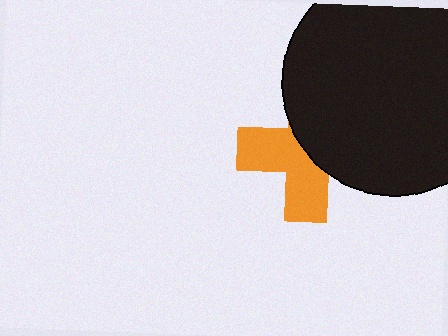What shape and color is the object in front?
The object in front is a black circle.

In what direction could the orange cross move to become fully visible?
The orange cross could move toward the lower-left. That would shift it out from behind the black circle entirely.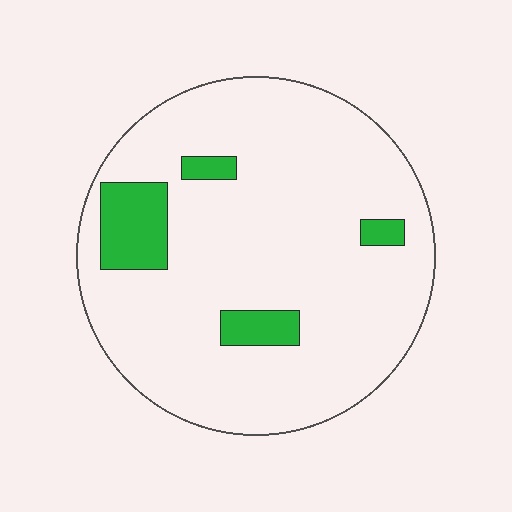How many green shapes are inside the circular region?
4.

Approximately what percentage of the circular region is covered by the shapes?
Approximately 10%.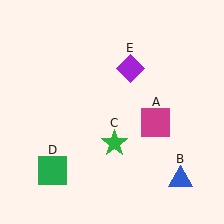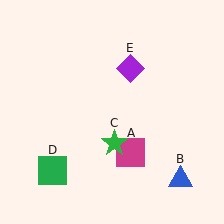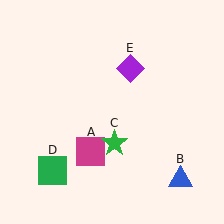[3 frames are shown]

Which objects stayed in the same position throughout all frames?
Blue triangle (object B) and green star (object C) and green square (object D) and purple diamond (object E) remained stationary.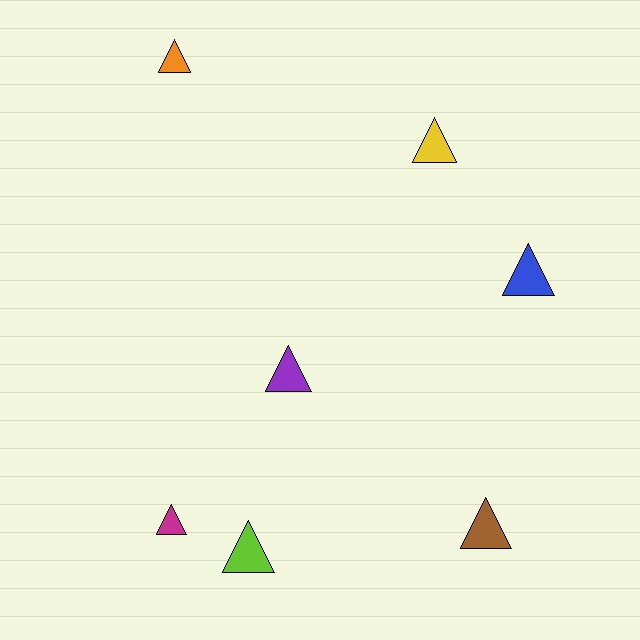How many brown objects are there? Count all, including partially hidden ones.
There is 1 brown object.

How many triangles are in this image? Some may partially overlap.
There are 7 triangles.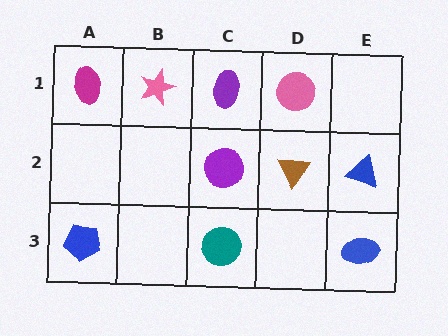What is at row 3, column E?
A blue ellipse.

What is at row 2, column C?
A purple circle.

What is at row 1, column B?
A pink star.